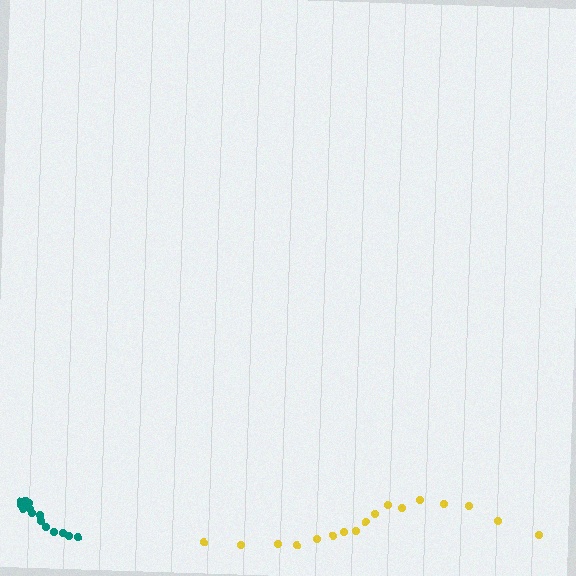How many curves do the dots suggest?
There are 2 distinct paths.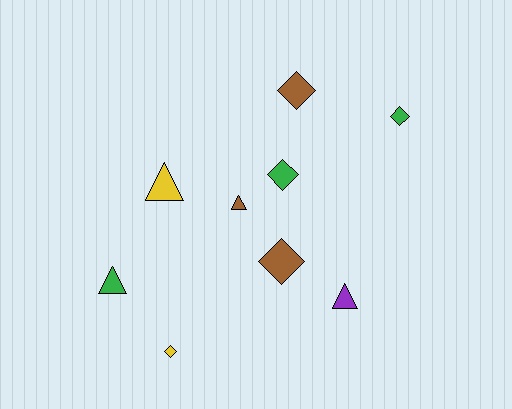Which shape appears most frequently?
Diamond, with 5 objects.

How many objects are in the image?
There are 9 objects.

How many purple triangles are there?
There is 1 purple triangle.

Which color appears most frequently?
Green, with 3 objects.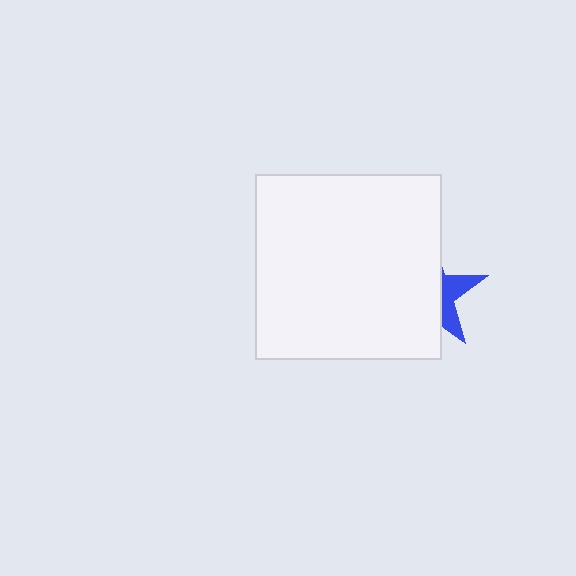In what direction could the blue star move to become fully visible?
The blue star could move right. That would shift it out from behind the white square entirely.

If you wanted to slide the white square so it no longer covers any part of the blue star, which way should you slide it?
Slide it left — that is the most direct way to separate the two shapes.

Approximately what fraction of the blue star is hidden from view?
Roughly 69% of the blue star is hidden behind the white square.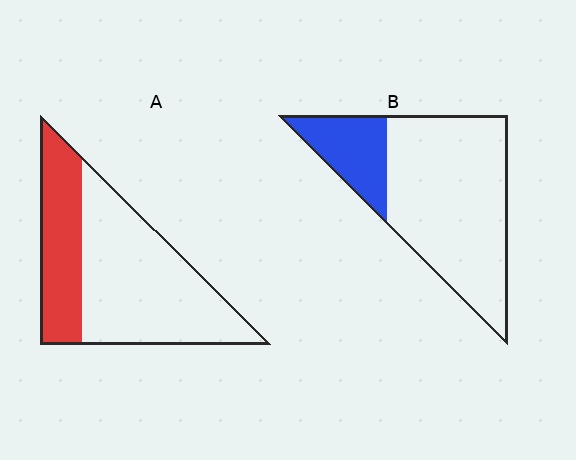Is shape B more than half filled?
No.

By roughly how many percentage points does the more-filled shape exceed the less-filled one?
By roughly 10 percentage points (A over B).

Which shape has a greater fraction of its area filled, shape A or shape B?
Shape A.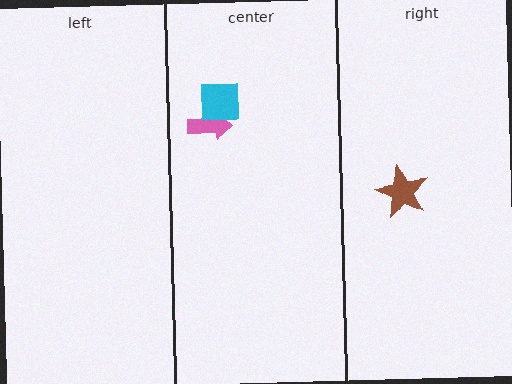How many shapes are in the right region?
1.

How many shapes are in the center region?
2.